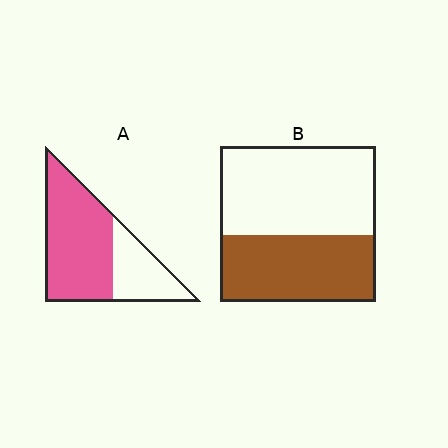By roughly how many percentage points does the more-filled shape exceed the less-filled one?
By roughly 25 percentage points (A over B).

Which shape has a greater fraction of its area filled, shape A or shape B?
Shape A.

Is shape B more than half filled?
No.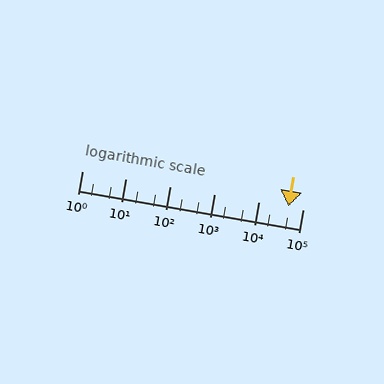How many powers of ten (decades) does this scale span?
The scale spans 5 decades, from 1 to 100000.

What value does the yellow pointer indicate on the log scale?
The pointer indicates approximately 48000.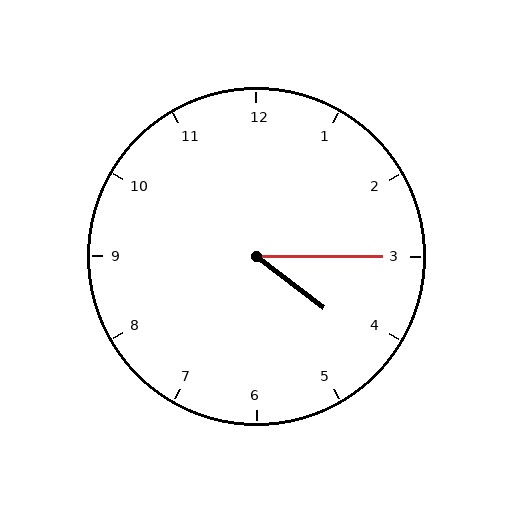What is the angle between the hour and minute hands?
Approximately 38 degrees.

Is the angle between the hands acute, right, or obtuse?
It is acute.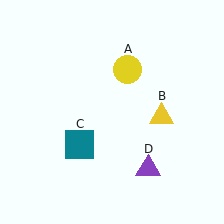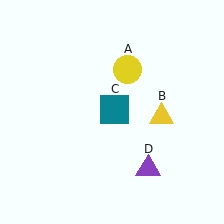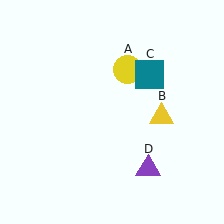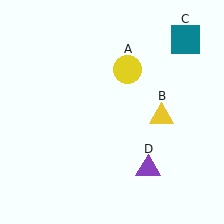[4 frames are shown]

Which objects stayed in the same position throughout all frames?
Yellow circle (object A) and yellow triangle (object B) and purple triangle (object D) remained stationary.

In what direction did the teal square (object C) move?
The teal square (object C) moved up and to the right.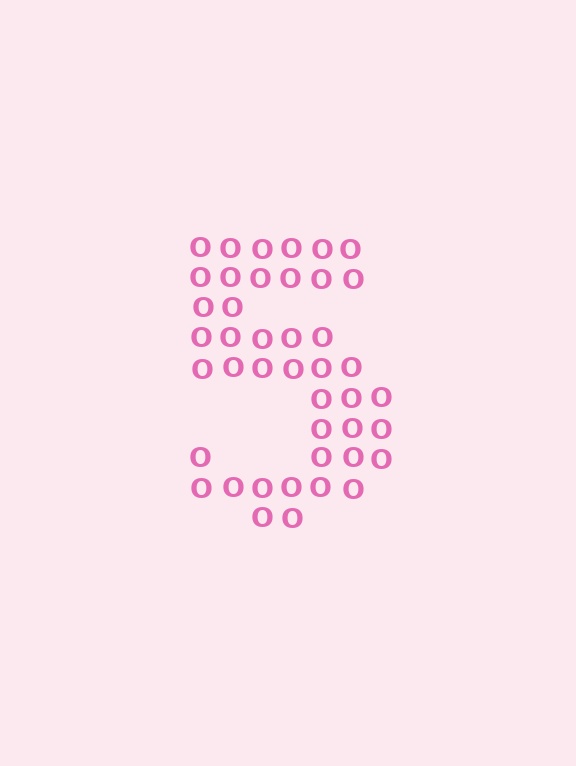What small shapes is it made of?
It is made of small letter O's.